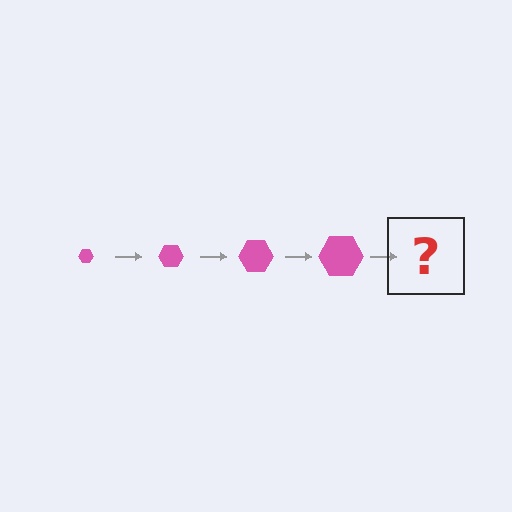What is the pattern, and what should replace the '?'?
The pattern is that the hexagon gets progressively larger each step. The '?' should be a pink hexagon, larger than the previous one.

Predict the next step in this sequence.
The next step is a pink hexagon, larger than the previous one.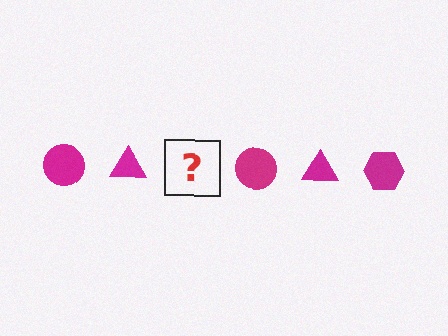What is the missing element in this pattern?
The missing element is a magenta hexagon.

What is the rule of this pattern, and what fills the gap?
The rule is that the pattern cycles through circle, triangle, hexagon shapes in magenta. The gap should be filled with a magenta hexagon.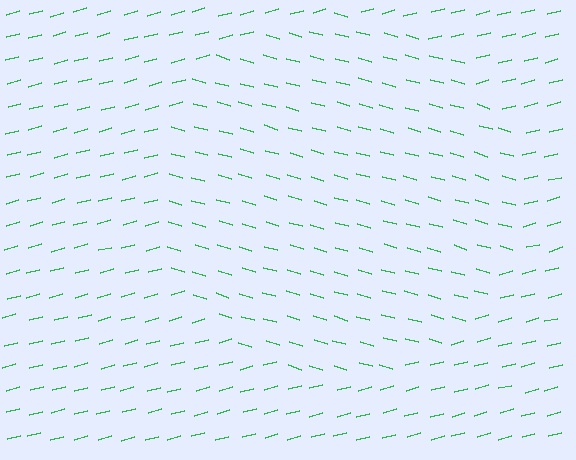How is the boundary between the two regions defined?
The boundary is defined purely by a change in line orientation (approximately 31 degrees difference). All lines are the same color and thickness.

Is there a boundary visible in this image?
Yes, there is a texture boundary formed by a change in line orientation.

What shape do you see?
I see a circle.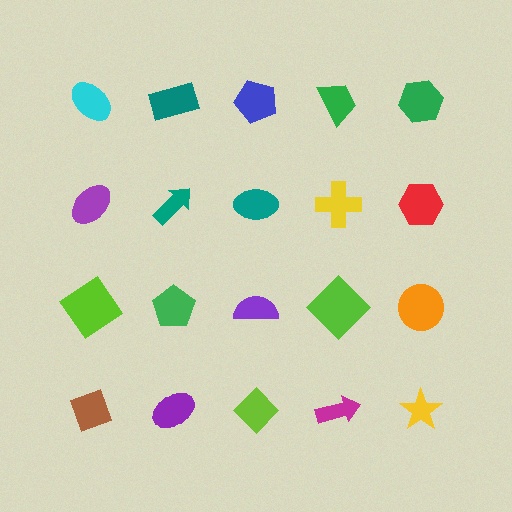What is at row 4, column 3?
A lime diamond.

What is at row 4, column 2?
A purple ellipse.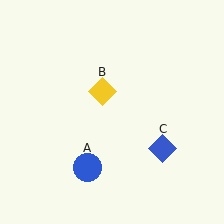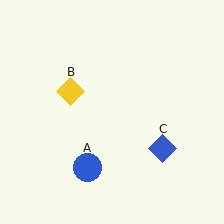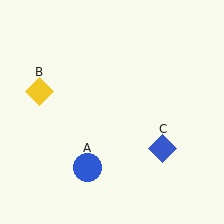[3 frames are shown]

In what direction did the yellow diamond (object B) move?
The yellow diamond (object B) moved left.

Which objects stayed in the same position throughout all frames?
Blue circle (object A) and blue diamond (object C) remained stationary.